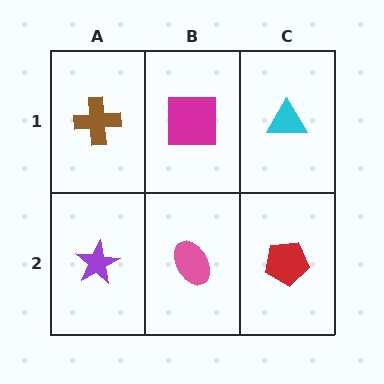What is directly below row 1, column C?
A red pentagon.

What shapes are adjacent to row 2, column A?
A brown cross (row 1, column A), a pink ellipse (row 2, column B).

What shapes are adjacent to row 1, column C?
A red pentagon (row 2, column C), a magenta square (row 1, column B).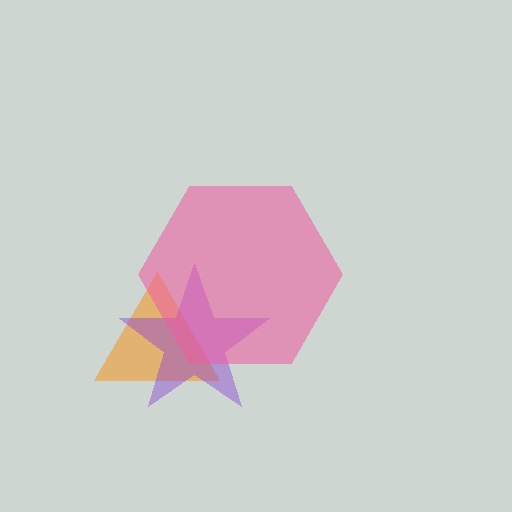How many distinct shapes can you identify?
There are 3 distinct shapes: an orange triangle, a purple star, a pink hexagon.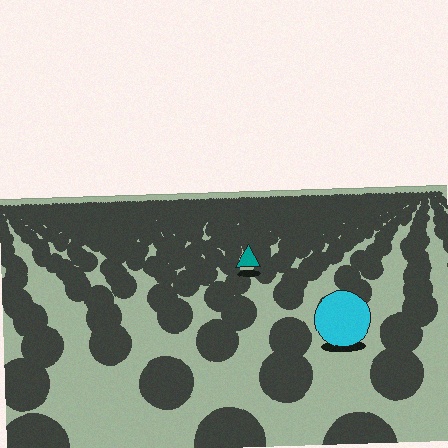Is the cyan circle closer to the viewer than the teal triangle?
Yes. The cyan circle is closer — you can tell from the texture gradient: the ground texture is coarser near it.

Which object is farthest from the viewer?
The teal triangle is farthest from the viewer. It appears smaller and the ground texture around it is denser.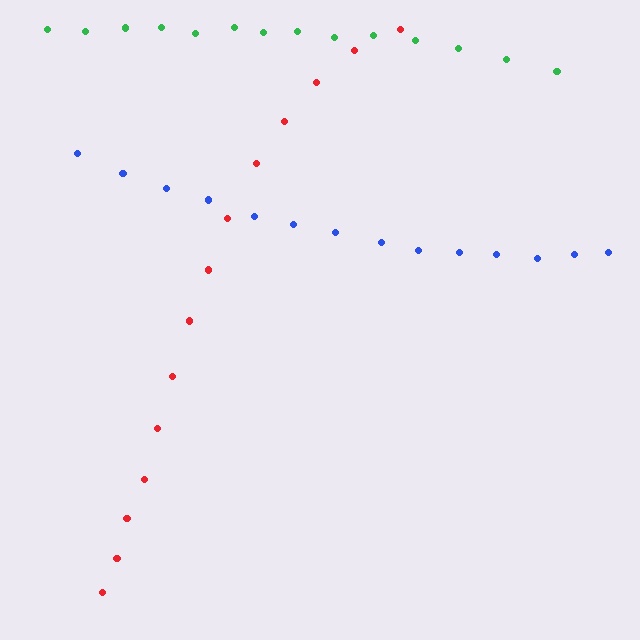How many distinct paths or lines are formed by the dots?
There are 3 distinct paths.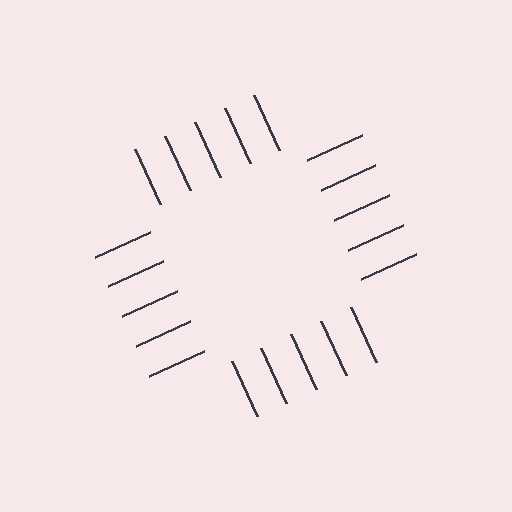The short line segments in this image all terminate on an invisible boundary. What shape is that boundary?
An illusory square — the line segments terminate on its edges but no continuous stroke is drawn.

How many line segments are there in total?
20 — 5 along each of the 4 edges.